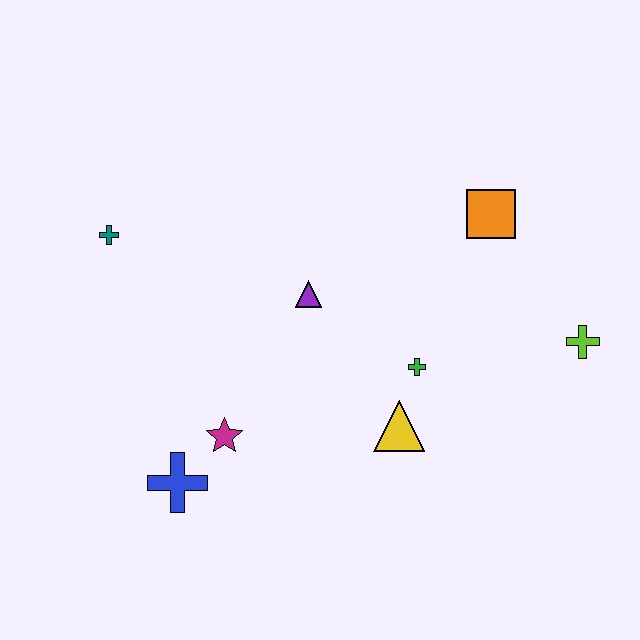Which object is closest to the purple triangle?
The green cross is closest to the purple triangle.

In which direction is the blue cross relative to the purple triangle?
The blue cross is below the purple triangle.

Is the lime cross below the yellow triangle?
No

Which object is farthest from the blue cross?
The lime cross is farthest from the blue cross.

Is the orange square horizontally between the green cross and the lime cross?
Yes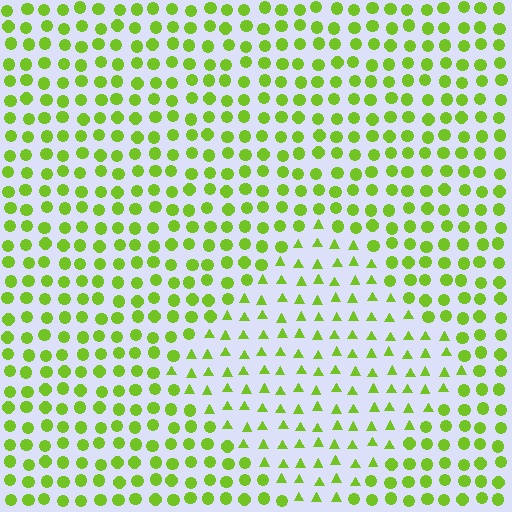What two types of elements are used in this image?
The image uses triangles inside the diamond region and circles outside it.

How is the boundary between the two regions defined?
The boundary is defined by a change in element shape: triangles inside vs. circles outside. All elements share the same color and spacing.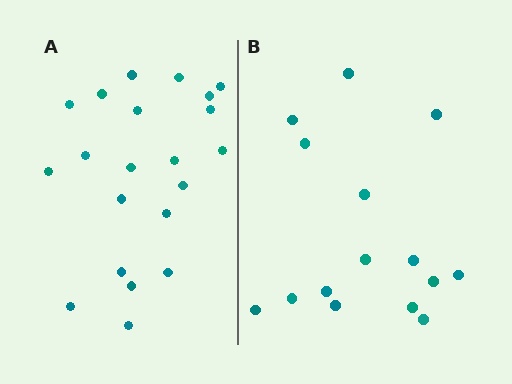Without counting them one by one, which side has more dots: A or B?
Region A (the left region) has more dots.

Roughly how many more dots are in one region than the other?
Region A has about 6 more dots than region B.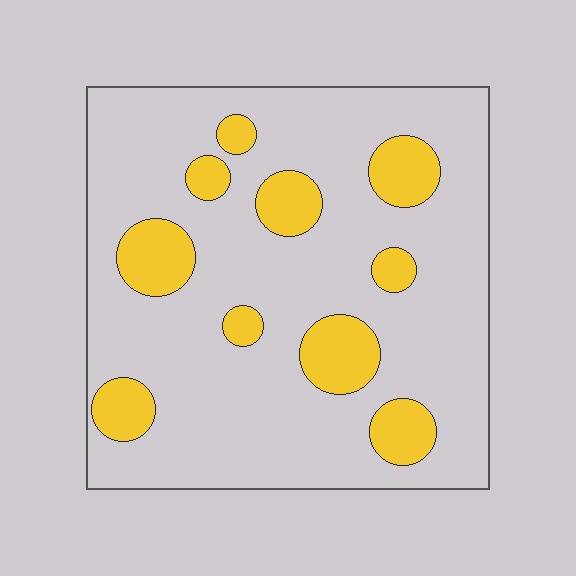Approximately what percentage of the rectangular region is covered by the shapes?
Approximately 20%.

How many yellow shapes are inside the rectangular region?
10.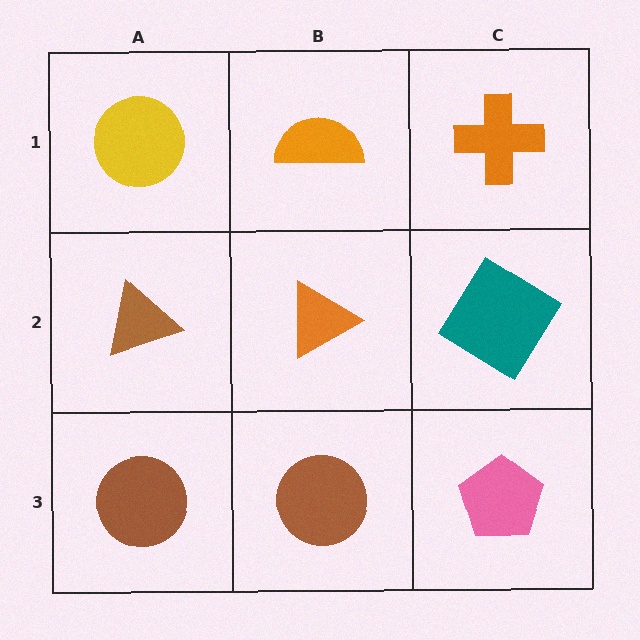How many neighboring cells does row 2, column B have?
4.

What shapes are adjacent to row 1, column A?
A brown triangle (row 2, column A), an orange semicircle (row 1, column B).